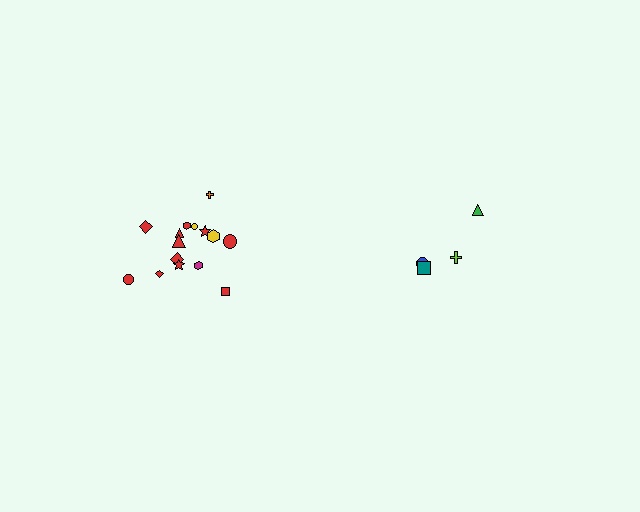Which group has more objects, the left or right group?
The left group.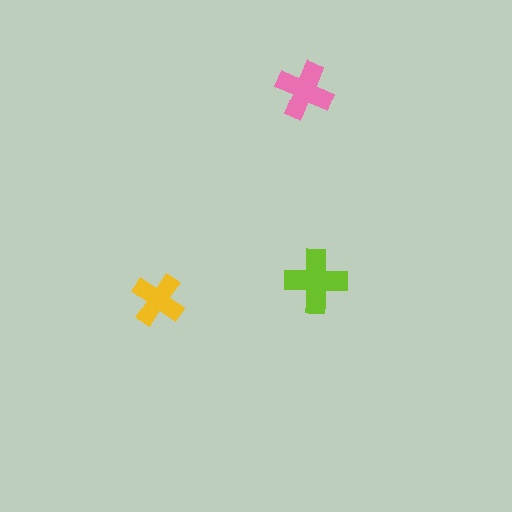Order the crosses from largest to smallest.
the lime one, the pink one, the yellow one.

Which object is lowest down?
The yellow cross is bottommost.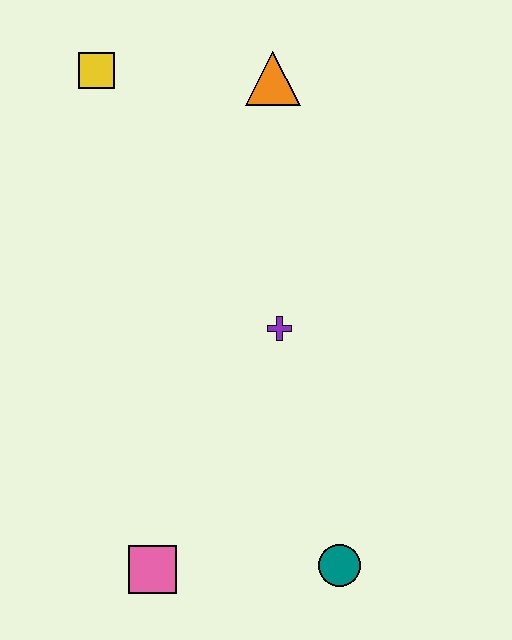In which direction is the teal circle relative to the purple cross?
The teal circle is below the purple cross.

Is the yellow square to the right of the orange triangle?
No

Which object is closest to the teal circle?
The pink square is closest to the teal circle.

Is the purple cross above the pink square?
Yes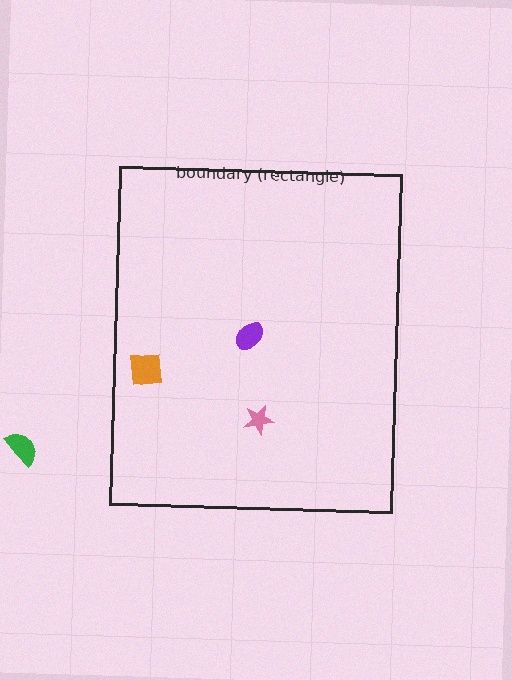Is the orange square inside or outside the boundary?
Inside.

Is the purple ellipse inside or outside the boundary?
Inside.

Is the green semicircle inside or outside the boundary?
Outside.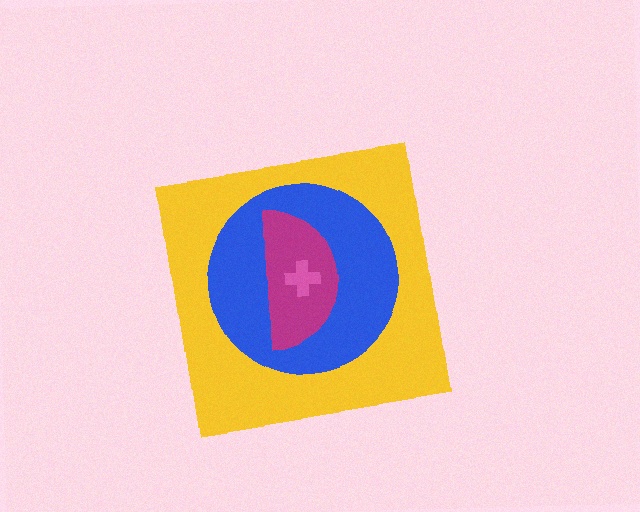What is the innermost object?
The pink cross.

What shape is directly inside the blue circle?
The magenta semicircle.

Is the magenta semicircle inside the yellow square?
Yes.